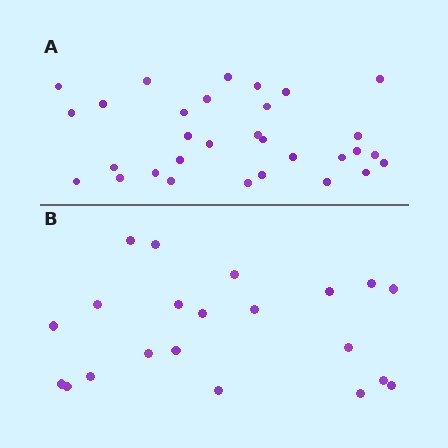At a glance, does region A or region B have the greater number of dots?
Region A (the top region) has more dots.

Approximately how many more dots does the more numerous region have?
Region A has roughly 10 or so more dots than region B.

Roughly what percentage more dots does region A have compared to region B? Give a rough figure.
About 50% more.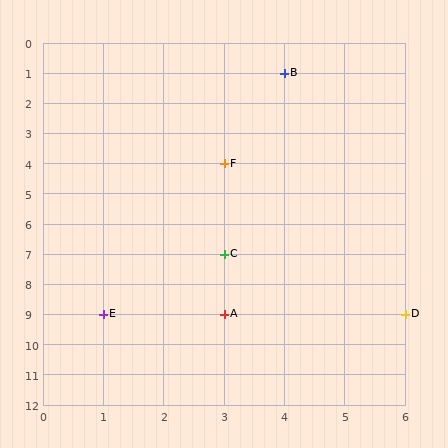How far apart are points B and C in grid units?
Points B and C are 1 column and 6 rows apart (about 6.1 grid units diagonally).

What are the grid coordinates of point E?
Point E is at grid coordinates (1, 9).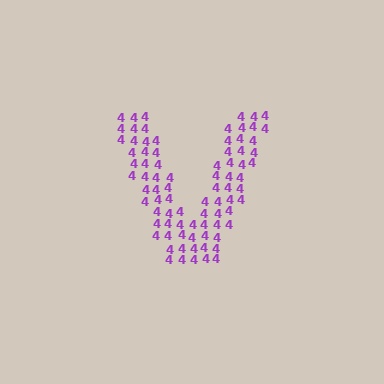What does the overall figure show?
The overall figure shows the letter V.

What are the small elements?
The small elements are digit 4's.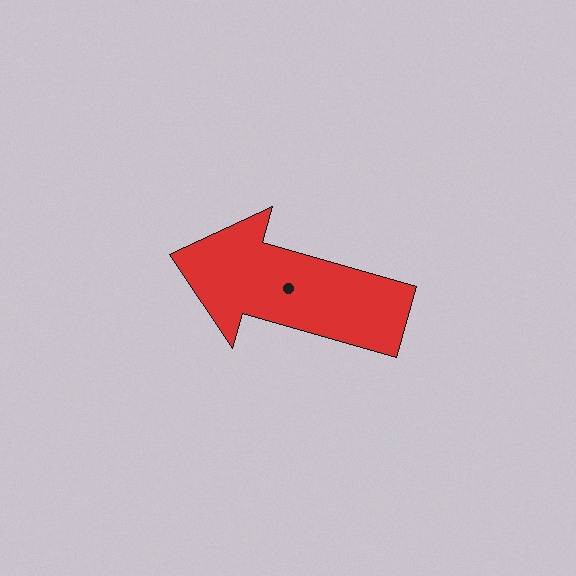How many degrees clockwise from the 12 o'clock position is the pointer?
Approximately 286 degrees.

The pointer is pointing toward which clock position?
Roughly 10 o'clock.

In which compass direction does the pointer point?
West.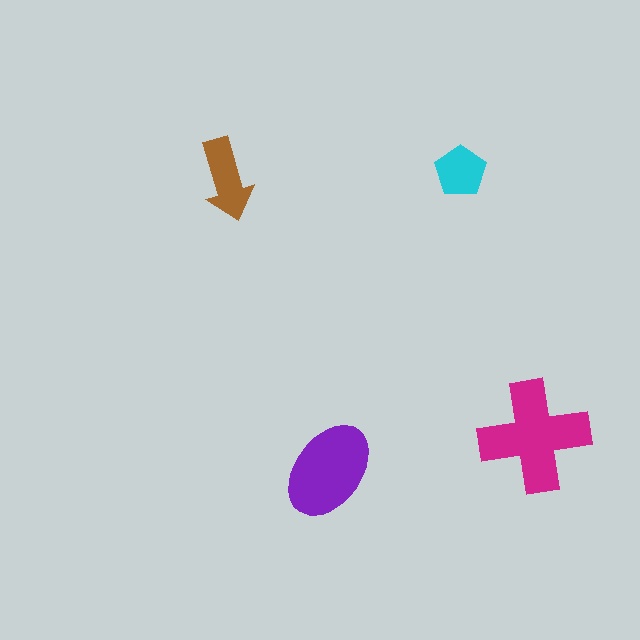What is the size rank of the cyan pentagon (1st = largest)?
4th.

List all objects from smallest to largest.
The cyan pentagon, the brown arrow, the purple ellipse, the magenta cross.